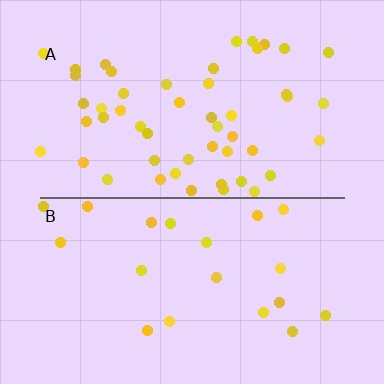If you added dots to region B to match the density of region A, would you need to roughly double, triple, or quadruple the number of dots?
Approximately triple.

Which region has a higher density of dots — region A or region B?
A (the top).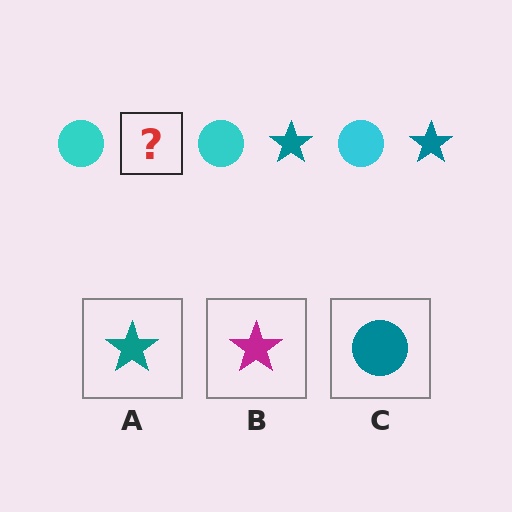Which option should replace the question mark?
Option A.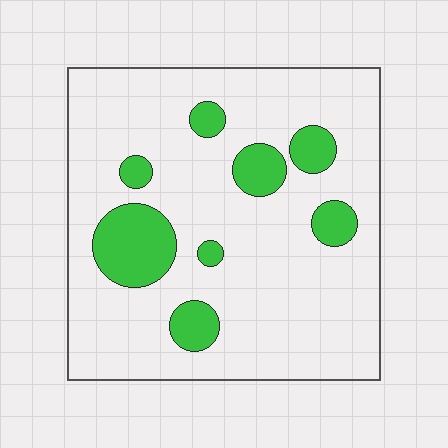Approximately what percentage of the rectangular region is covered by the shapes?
Approximately 15%.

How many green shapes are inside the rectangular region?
8.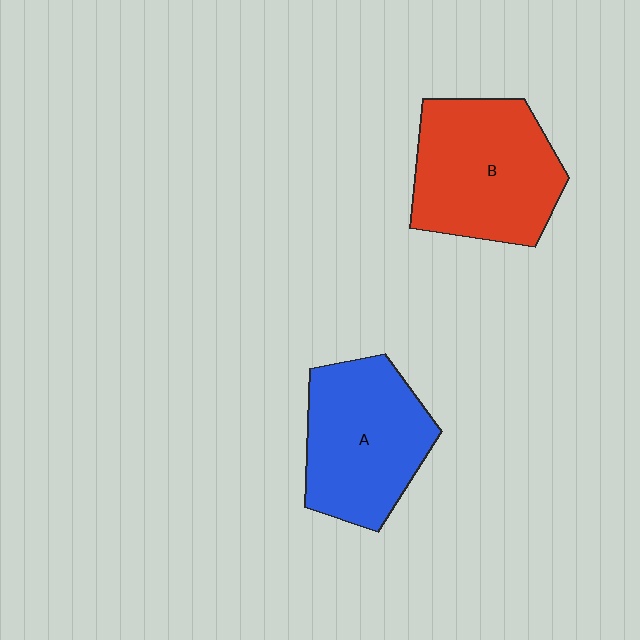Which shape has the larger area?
Shape B (red).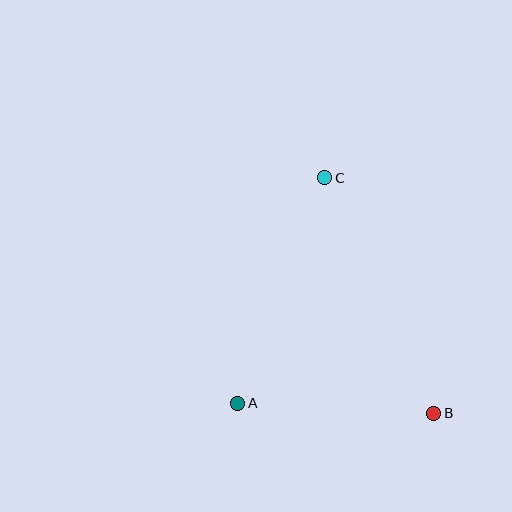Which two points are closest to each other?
Points A and B are closest to each other.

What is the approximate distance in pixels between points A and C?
The distance between A and C is approximately 242 pixels.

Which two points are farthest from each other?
Points B and C are farthest from each other.